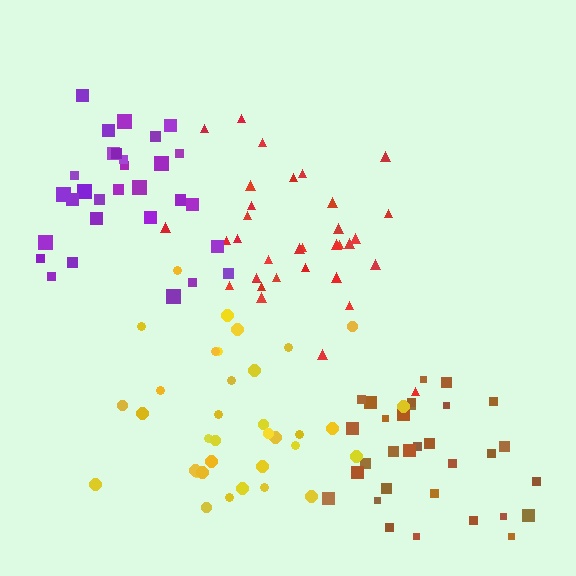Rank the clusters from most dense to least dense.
purple, red, yellow, brown.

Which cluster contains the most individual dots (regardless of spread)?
Yellow (35).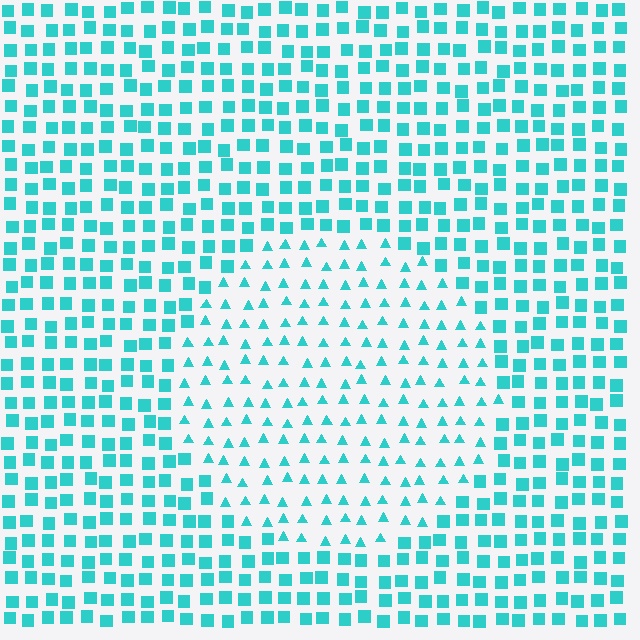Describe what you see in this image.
The image is filled with small cyan elements arranged in a uniform grid. A circle-shaped region contains triangles, while the surrounding area contains squares. The boundary is defined purely by the change in element shape.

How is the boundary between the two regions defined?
The boundary is defined by a change in element shape: triangles inside vs. squares outside. All elements share the same color and spacing.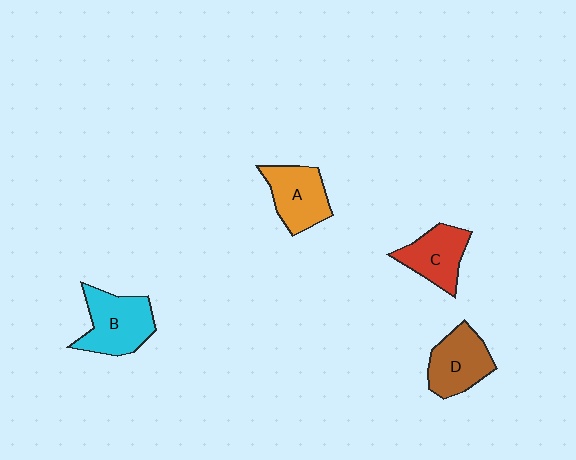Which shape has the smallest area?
Shape C (red).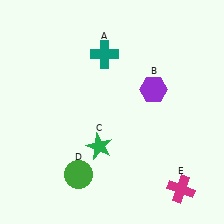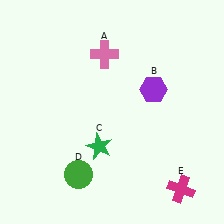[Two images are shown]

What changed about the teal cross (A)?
In Image 1, A is teal. In Image 2, it changed to pink.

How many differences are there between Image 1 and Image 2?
There is 1 difference between the two images.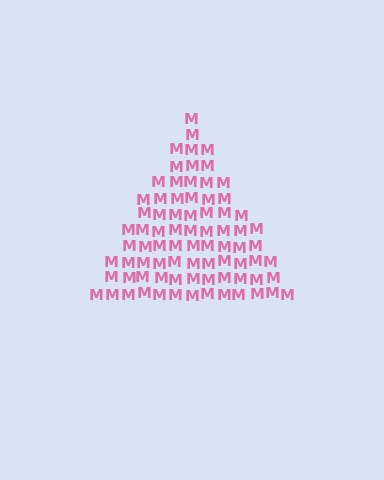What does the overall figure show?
The overall figure shows a triangle.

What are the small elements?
The small elements are letter M's.